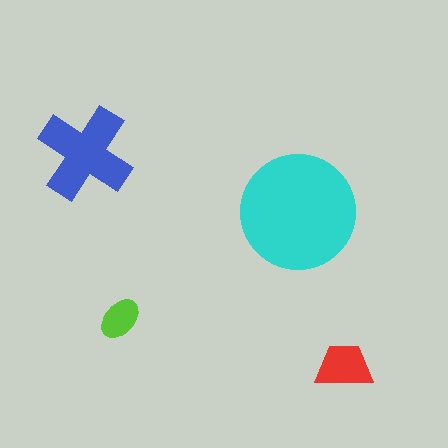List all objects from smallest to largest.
The lime ellipse, the red trapezoid, the blue cross, the cyan circle.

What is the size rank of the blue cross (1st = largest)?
2nd.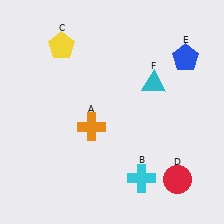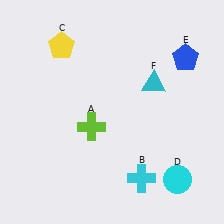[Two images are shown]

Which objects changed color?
A changed from orange to lime. D changed from red to cyan.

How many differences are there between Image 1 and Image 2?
There are 2 differences between the two images.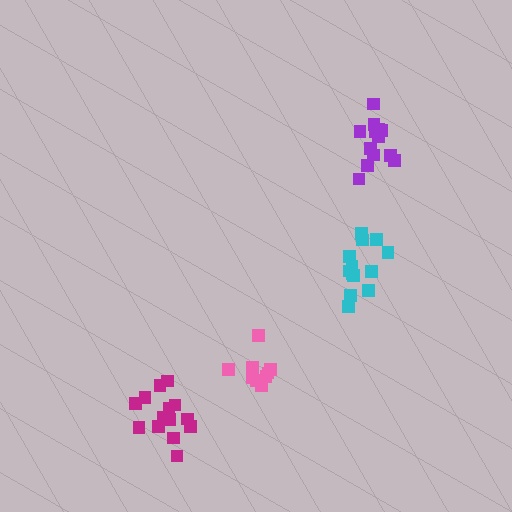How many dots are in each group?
Group 1: 9 dots, Group 2: 13 dots, Group 3: 13 dots, Group 4: 14 dots (49 total).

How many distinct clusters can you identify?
There are 4 distinct clusters.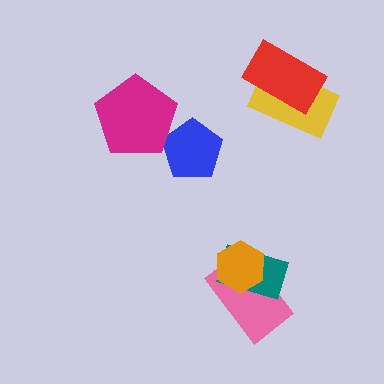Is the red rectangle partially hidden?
No, no other shape covers it.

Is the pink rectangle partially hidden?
Yes, it is partially covered by another shape.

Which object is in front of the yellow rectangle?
The red rectangle is in front of the yellow rectangle.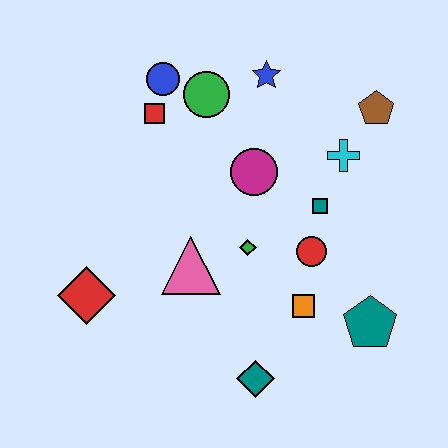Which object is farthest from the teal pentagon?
The blue circle is farthest from the teal pentagon.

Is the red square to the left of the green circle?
Yes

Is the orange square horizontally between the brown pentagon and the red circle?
No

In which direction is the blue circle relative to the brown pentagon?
The blue circle is to the left of the brown pentagon.